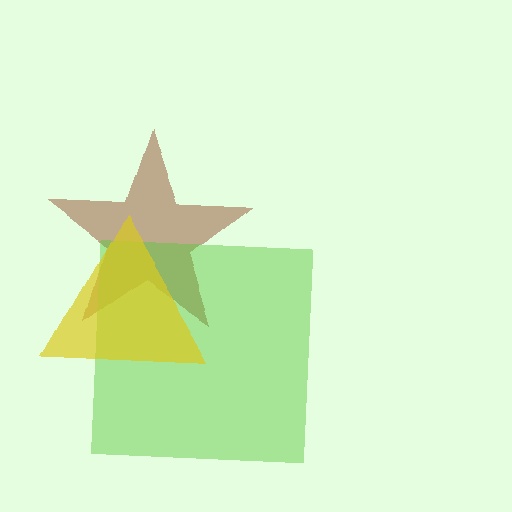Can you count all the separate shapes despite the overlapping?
Yes, there are 3 separate shapes.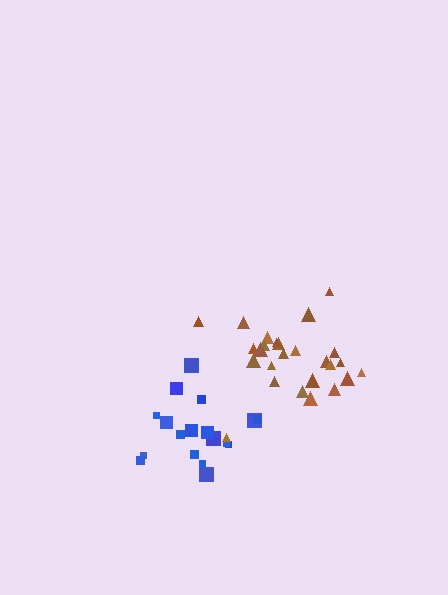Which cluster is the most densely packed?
Blue.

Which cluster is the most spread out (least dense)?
Brown.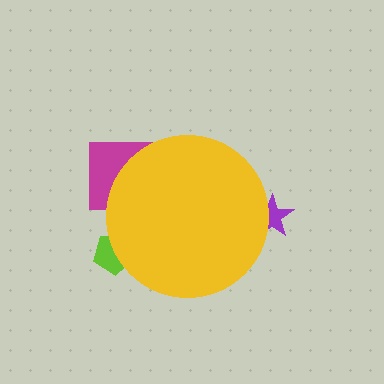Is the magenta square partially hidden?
Yes, the magenta square is partially hidden behind the yellow circle.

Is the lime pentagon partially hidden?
Yes, the lime pentagon is partially hidden behind the yellow circle.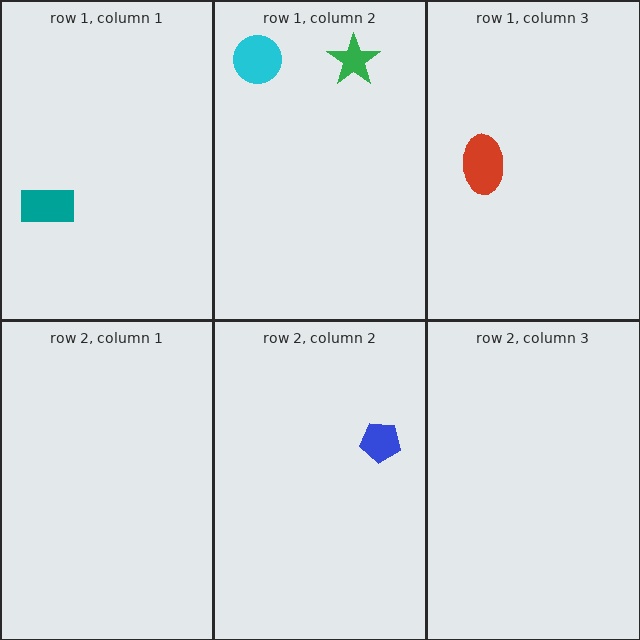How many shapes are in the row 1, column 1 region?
1.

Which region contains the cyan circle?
The row 1, column 2 region.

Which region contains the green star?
The row 1, column 2 region.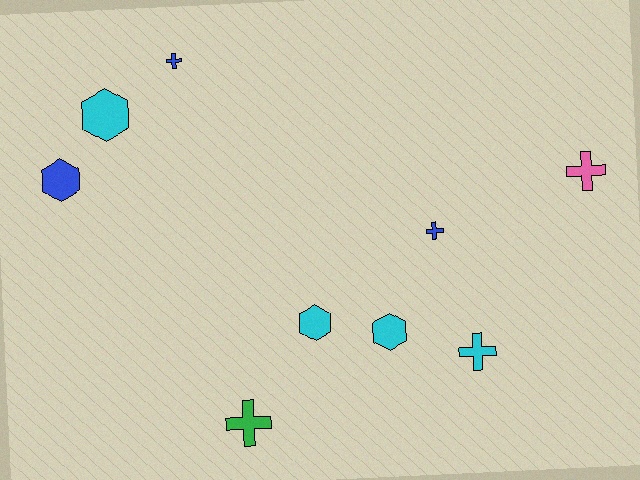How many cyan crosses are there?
There is 1 cyan cross.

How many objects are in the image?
There are 9 objects.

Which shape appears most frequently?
Cross, with 5 objects.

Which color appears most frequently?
Cyan, with 4 objects.